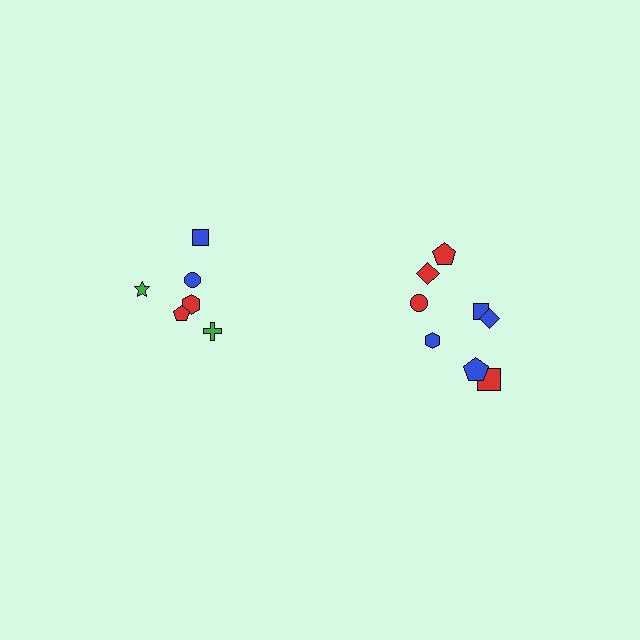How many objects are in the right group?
There are 8 objects.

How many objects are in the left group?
There are 6 objects.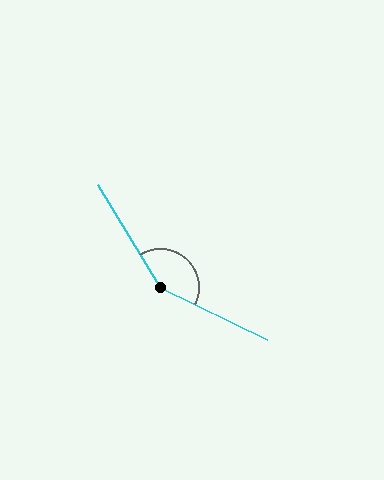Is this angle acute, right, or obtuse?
It is obtuse.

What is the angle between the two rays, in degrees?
Approximately 147 degrees.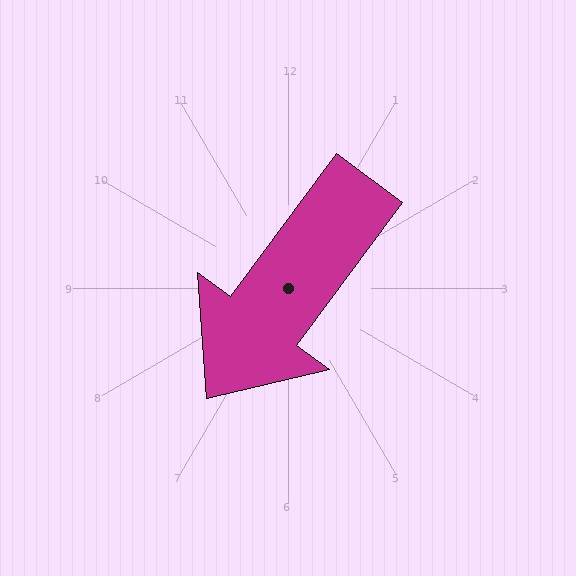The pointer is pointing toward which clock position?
Roughly 7 o'clock.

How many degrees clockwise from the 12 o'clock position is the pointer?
Approximately 217 degrees.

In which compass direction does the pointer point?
Southwest.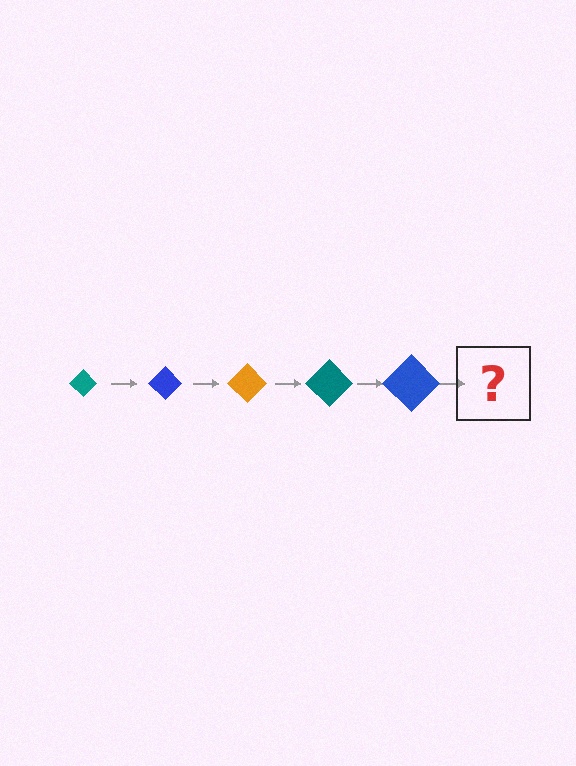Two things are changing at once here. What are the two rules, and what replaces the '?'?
The two rules are that the diamond grows larger each step and the color cycles through teal, blue, and orange. The '?' should be an orange diamond, larger than the previous one.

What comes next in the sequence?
The next element should be an orange diamond, larger than the previous one.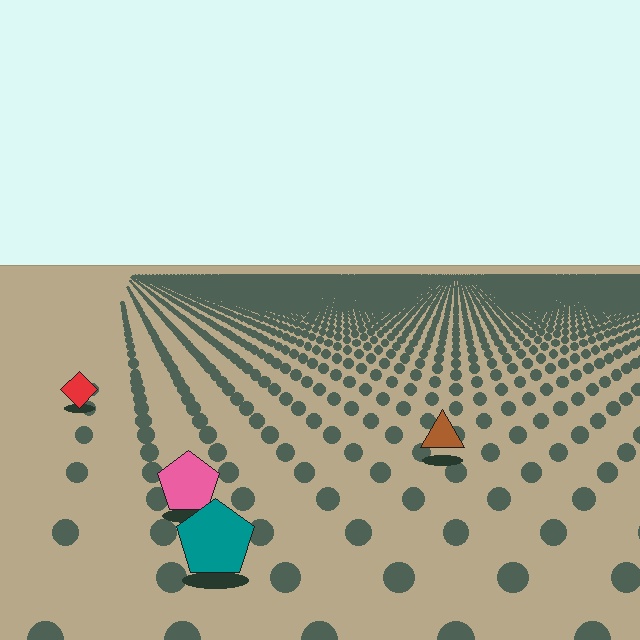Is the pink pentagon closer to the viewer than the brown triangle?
Yes. The pink pentagon is closer — you can tell from the texture gradient: the ground texture is coarser near it.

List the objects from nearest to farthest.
From nearest to farthest: the teal pentagon, the pink pentagon, the brown triangle, the red diamond.